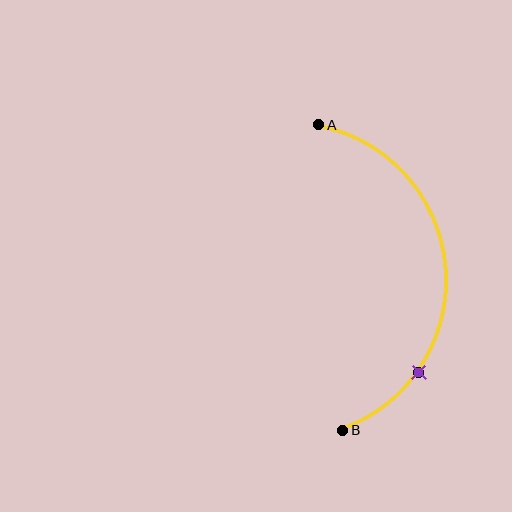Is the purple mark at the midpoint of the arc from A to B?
No. The purple mark lies on the arc but is closer to endpoint B. The arc midpoint would be at the point on the curve equidistant along the arc from both A and B.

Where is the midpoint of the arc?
The arc midpoint is the point on the curve farthest from the straight line joining A and B. It sits to the right of that line.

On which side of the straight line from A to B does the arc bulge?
The arc bulges to the right of the straight line connecting A and B.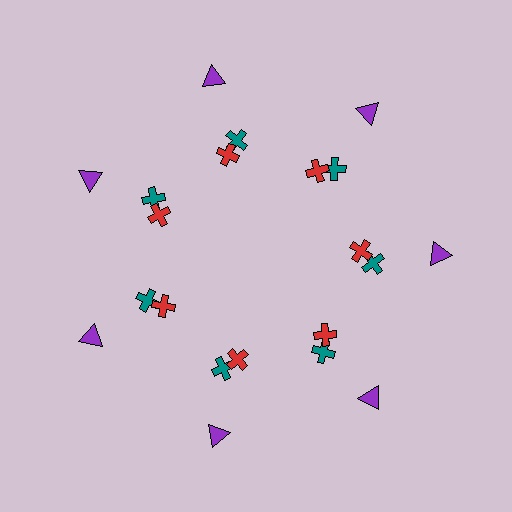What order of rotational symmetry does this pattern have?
This pattern has 7-fold rotational symmetry.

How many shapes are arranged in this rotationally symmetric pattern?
There are 21 shapes, arranged in 7 groups of 3.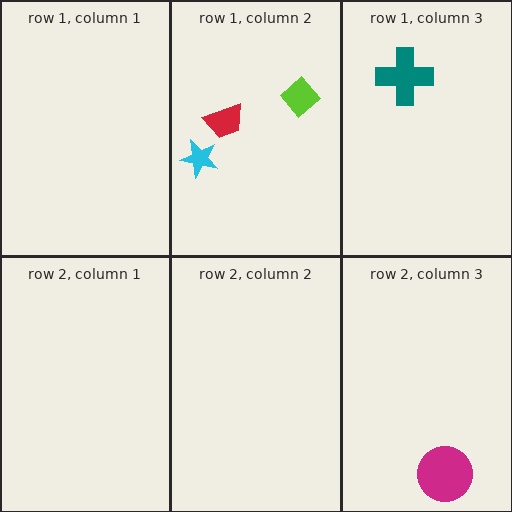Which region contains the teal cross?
The row 1, column 3 region.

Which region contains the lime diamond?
The row 1, column 2 region.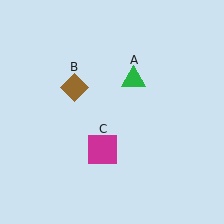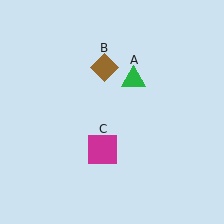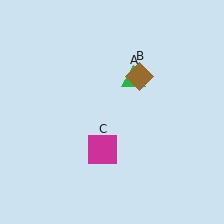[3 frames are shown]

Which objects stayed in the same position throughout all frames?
Green triangle (object A) and magenta square (object C) remained stationary.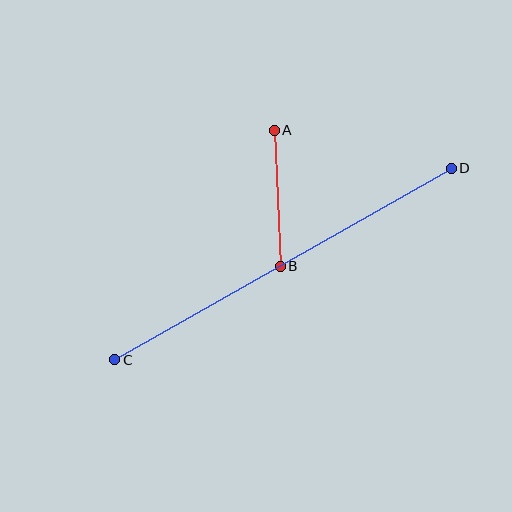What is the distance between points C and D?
The distance is approximately 388 pixels.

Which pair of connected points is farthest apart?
Points C and D are farthest apart.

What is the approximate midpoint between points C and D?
The midpoint is at approximately (283, 264) pixels.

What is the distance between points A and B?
The distance is approximately 136 pixels.